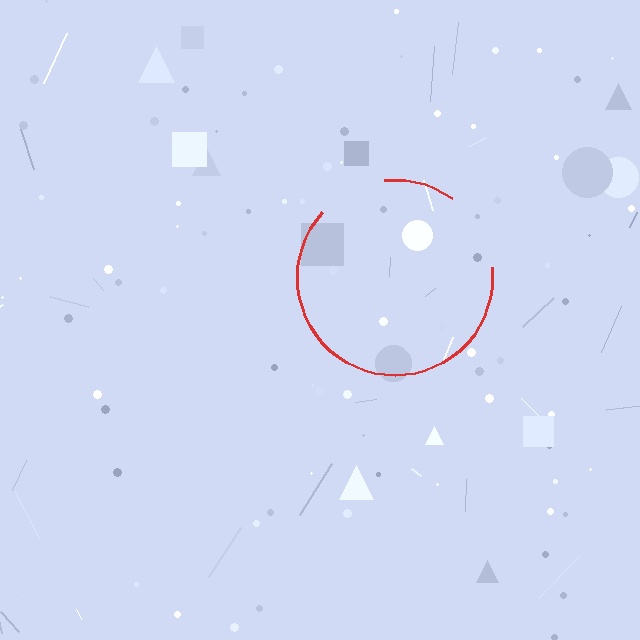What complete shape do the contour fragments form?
The contour fragments form a circle.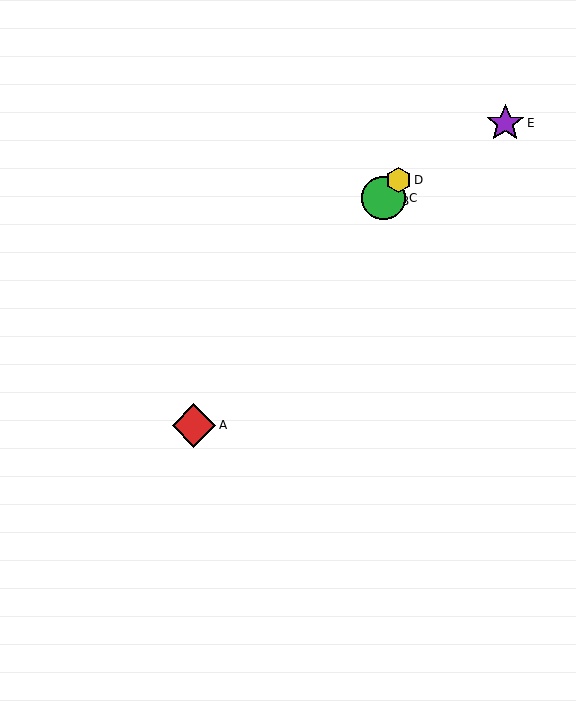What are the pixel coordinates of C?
Object C is at (384, 198).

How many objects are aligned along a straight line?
4 objects (A, B, C, D) are aligned along a straight line.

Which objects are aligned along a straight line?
Objects A, B, C, D are aligned along a straight line.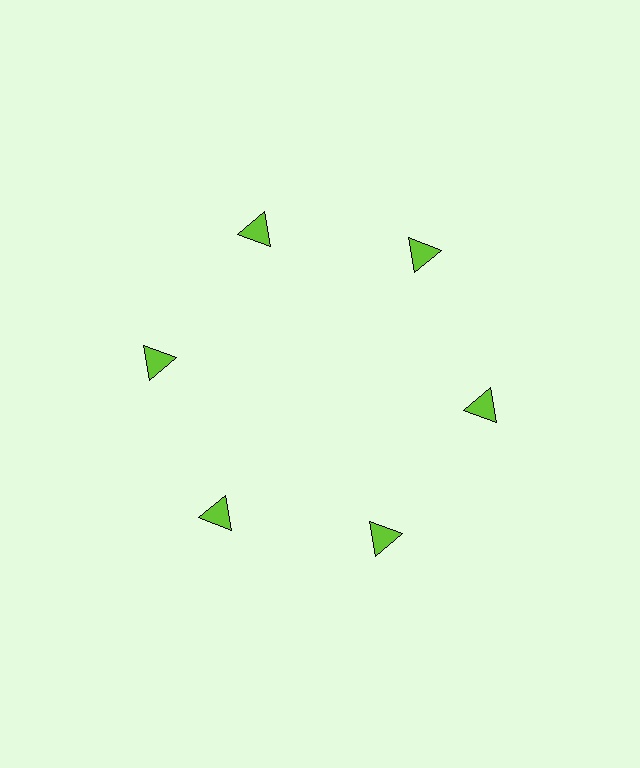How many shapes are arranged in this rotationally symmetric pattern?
There are 6 shapes, arranged in 6 groups of 1.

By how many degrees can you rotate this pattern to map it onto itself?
The pattern maps onto itself every 60 degrees of rotation.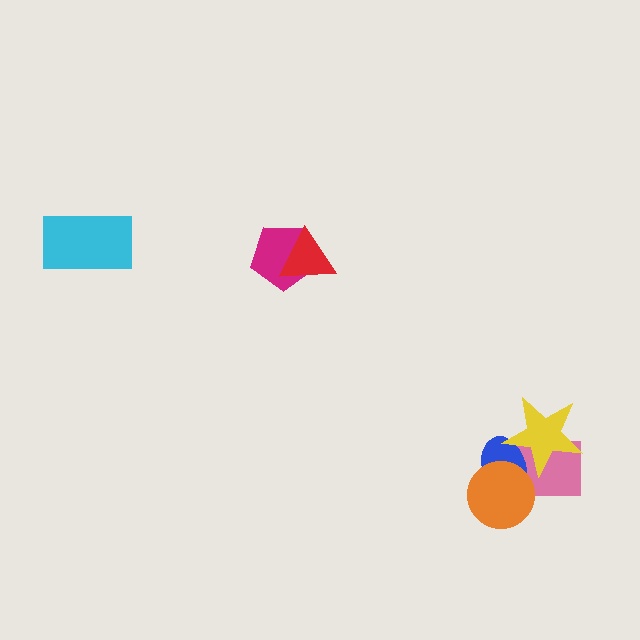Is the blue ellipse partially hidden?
Yes, it is partially covered by another shape.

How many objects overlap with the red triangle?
1 object overlaps with the red triangle.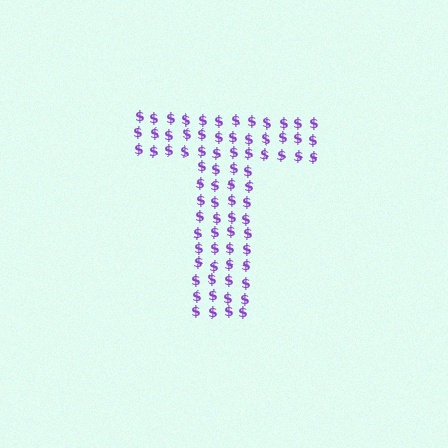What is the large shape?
The large shape is the letter T.